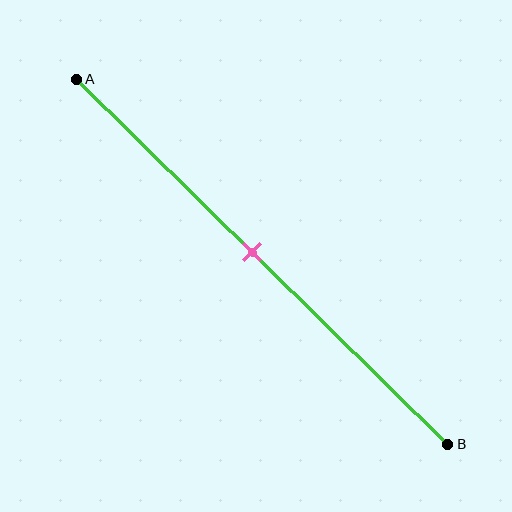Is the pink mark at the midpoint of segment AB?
Yes, the mark is approximately at the midpoint.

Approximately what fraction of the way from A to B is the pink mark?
The pink mark is approximately 45% of the way from A to B.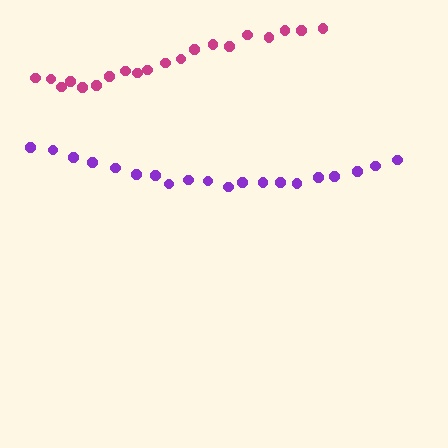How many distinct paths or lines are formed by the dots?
There are 2 distinct paths.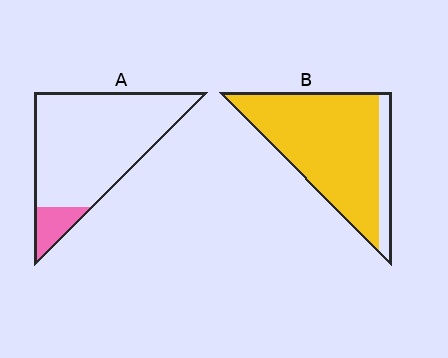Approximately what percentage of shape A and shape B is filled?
A is approximately 10% and B is approximately 85%.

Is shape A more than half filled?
No.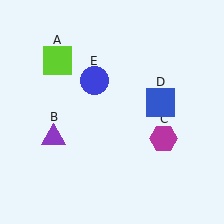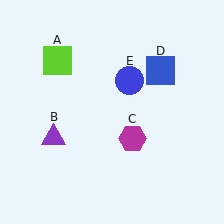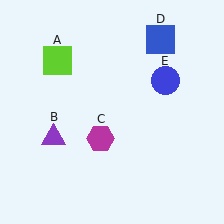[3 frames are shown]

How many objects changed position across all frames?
3 objects changed position: magenta hexagon (object C), blue square (object D), blue circle (object E).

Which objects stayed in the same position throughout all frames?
Lime square (object A) and purple triangle (object B) remained stationary.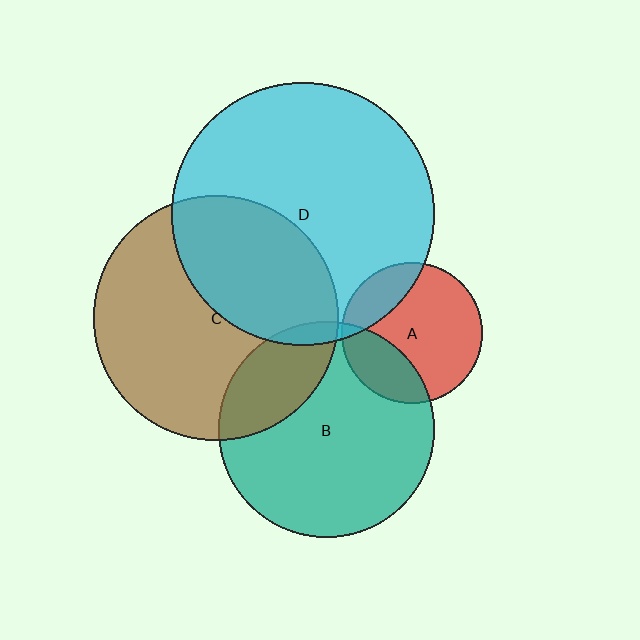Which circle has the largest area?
Circle D (cyan).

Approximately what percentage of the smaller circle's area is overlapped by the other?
Approximately 5%.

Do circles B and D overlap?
Yes.